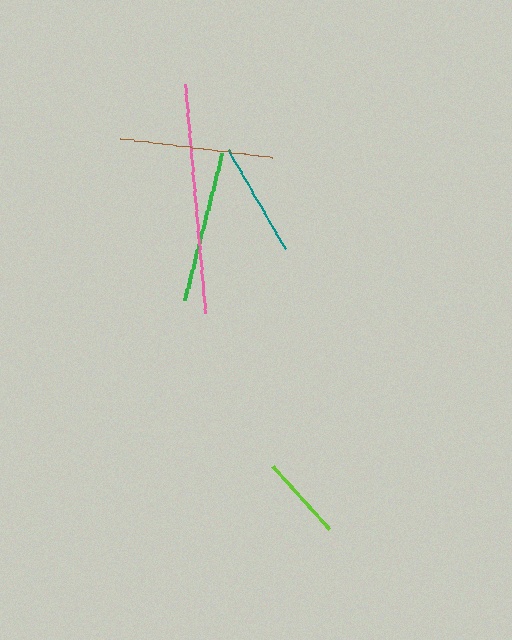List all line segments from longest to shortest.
From longest to shortest: pink, brown, green, teal, lime.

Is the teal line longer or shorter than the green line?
The green line is longer than the teal line.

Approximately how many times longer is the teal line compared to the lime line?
The teal line is approximately 1.4 times the length of the lime line.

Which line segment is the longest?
The pink line is the longest at approximately 231 pixels.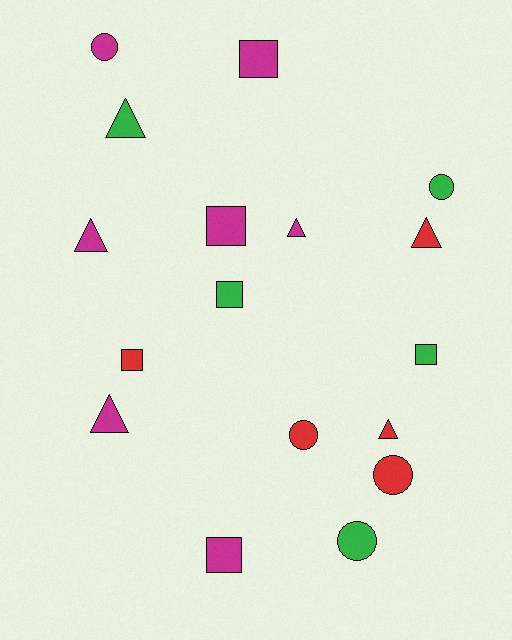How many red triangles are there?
There are 2 red triangles.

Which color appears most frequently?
Magenta, with 7 objects.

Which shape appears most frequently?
Square, with 6 objects.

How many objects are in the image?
There are 17 objects.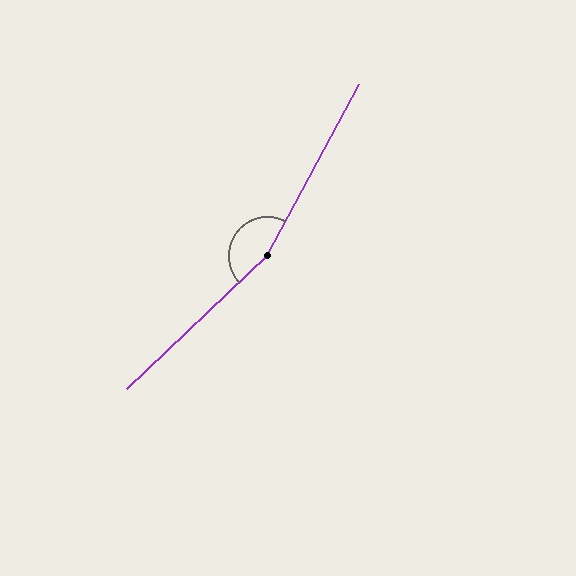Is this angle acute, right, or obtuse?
It is obtuse.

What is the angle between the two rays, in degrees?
Approximately 162 degrees.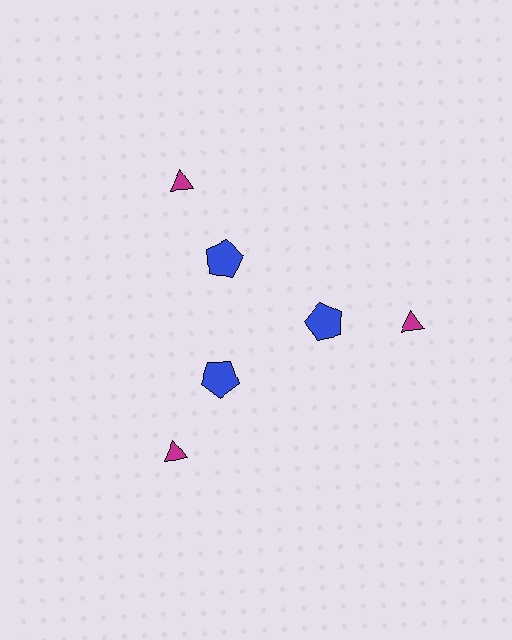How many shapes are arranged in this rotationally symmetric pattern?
There are 6 shapes, arranged in 3 groups of 2.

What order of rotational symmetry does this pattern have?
This pattern has 3-fold rotational symmetry.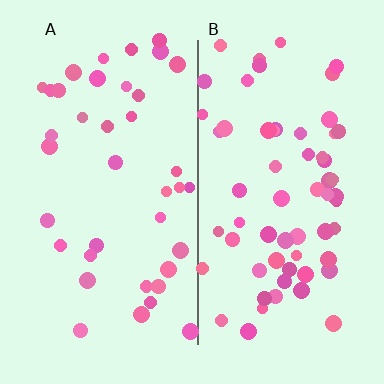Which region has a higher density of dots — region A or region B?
B (the right).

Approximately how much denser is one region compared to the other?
Approximately 1.6× — region B over region A.